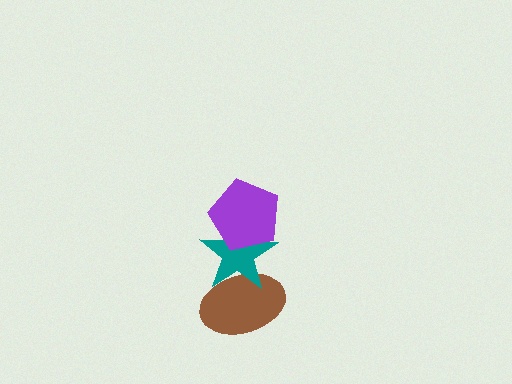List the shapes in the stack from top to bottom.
From top to bottom: the purple pentagon, the teal star, the brown ellipse.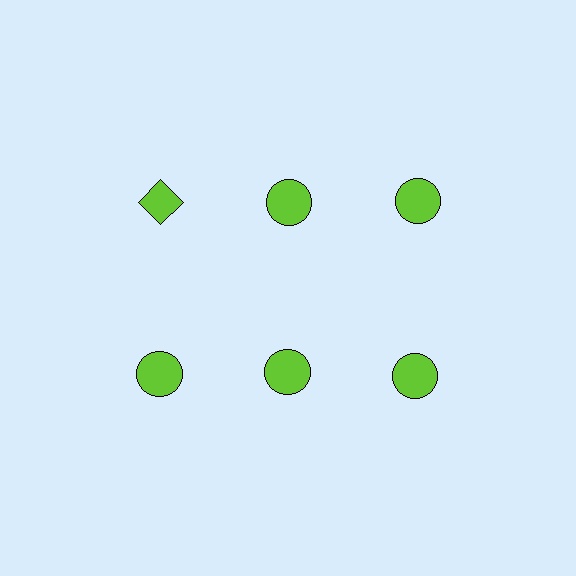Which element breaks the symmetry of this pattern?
The lime diamond in the top row, leftmost column breaks the symmetry. All other shapes are lime circles.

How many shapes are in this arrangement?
There are 6 shapes arranged in a grid pattern.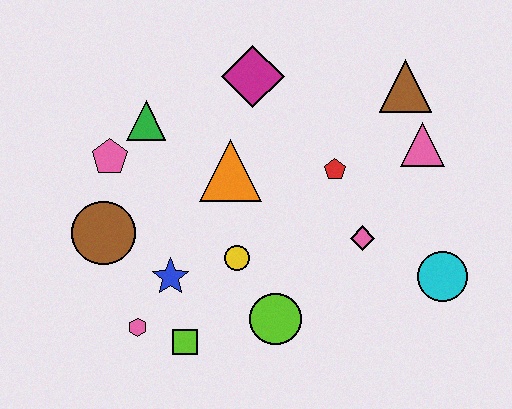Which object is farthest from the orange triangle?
The cyan circle is farthest from the orange triangle.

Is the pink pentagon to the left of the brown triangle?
Yes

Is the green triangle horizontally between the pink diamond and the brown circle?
Yes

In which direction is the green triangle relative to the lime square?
The green triangle is above the lime square.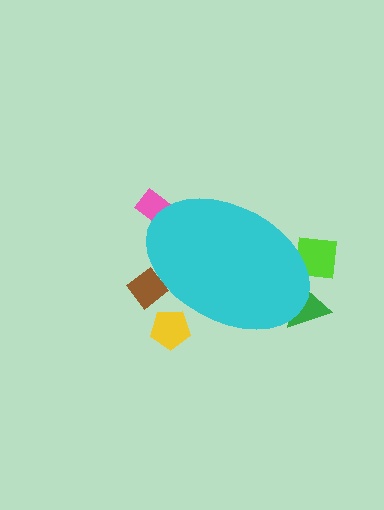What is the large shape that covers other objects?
A cyan ellipse.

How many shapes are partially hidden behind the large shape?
5 shapes are partially hidden.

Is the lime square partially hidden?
Yes, the lime square is partially hidden behind the cyan ellipse.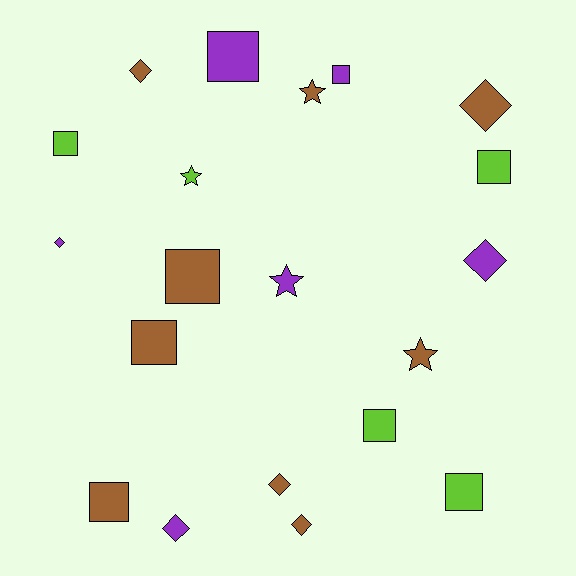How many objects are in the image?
There are 20 objects.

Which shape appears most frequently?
Square, with 9 objects.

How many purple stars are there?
There is 1 purple star.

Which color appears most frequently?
Brown, with 9 objects.